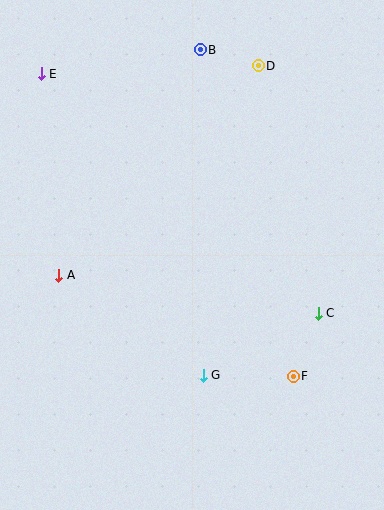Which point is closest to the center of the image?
Point G at (203, 375) is closest to the center.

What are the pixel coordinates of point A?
Point A is at (59, 275).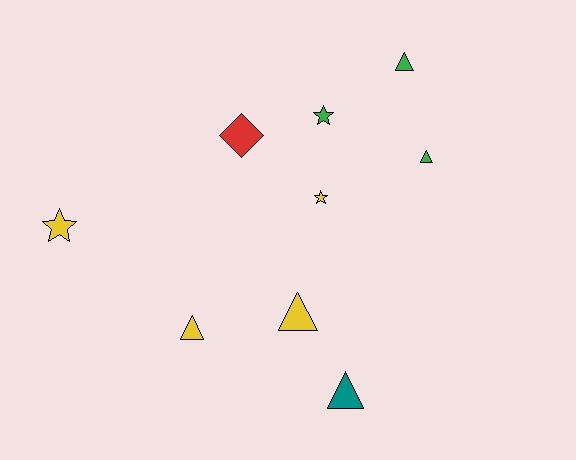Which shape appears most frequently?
Triangle, with 5 objects.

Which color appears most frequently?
Yellow, with 4 objects.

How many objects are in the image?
There are 9 objects.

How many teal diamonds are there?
There are no teal diamonds.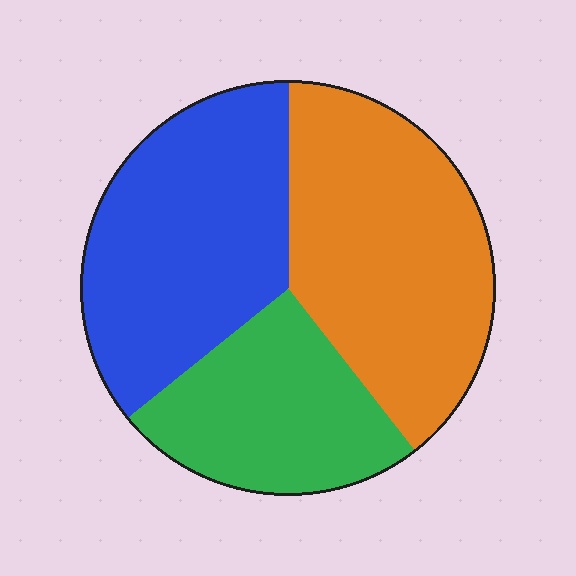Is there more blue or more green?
Blue.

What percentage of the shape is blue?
Blue takes up about three eighths (3/8) of the shape.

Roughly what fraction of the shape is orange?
Orange takes up about two fifths (2/5) of the shape.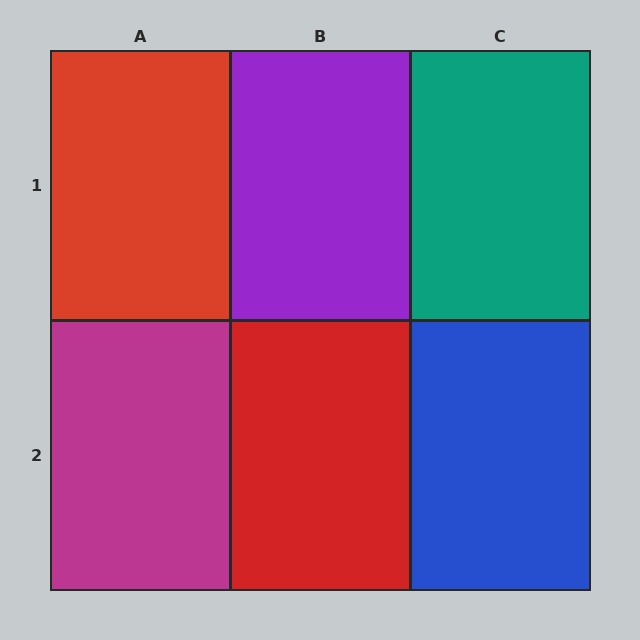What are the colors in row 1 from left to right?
Red, purple, teal.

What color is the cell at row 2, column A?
Magenta.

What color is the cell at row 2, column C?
Blue.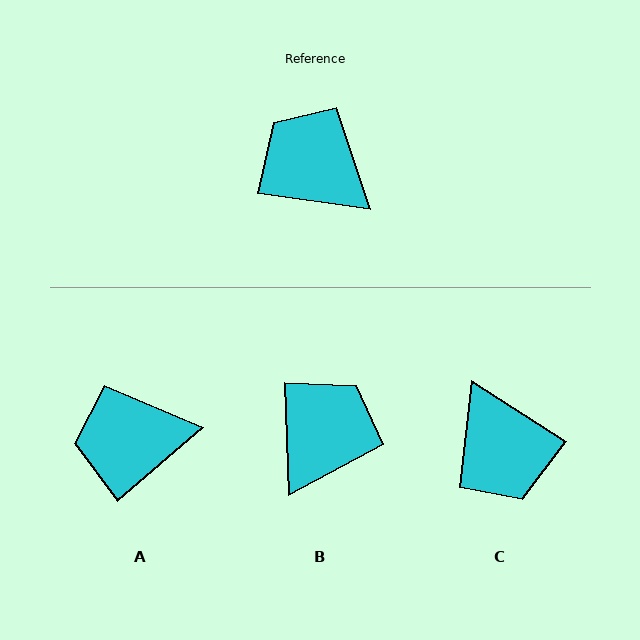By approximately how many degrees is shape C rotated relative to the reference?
Approximately 155 degrees counter-clockwise.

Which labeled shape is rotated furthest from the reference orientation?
C, about 155 degrees away.